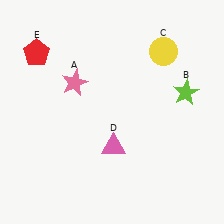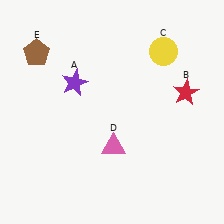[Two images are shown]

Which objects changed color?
A changed from pink to purple. B changed from lime to red. E changed from red to brown.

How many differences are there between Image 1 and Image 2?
There are 3 differences between the two images.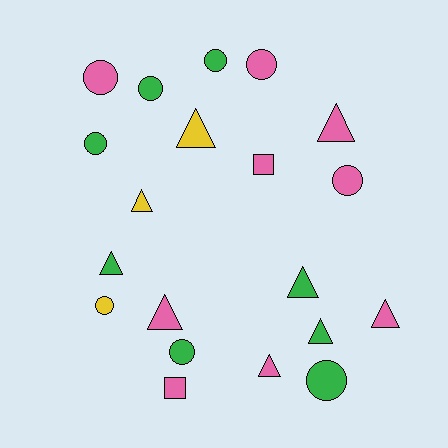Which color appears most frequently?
Pink, with 9 objects.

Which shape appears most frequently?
Circle, with 9 objects.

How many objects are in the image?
There are 20 objects.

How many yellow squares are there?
There are no yellow squares.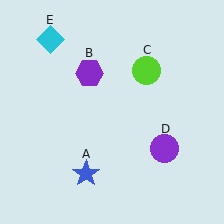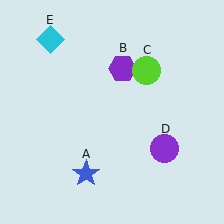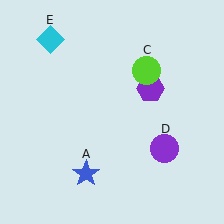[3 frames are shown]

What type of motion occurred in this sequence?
The purple hexagon (object B) rotated clockwise around the center of the scene.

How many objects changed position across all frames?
1 object changed position: purple hexagon (object B).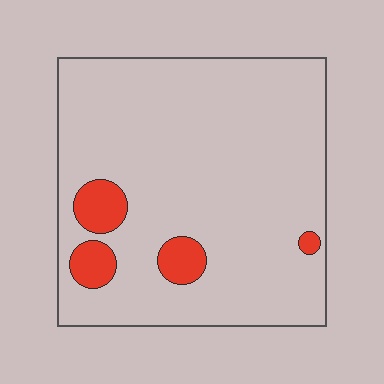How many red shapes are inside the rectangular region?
4.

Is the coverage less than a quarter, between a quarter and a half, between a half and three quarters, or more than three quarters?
Less than a quarter.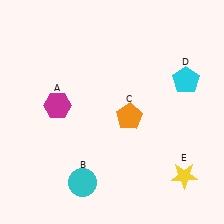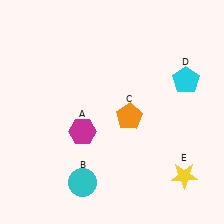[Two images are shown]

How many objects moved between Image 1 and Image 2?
1 object moved between the two images.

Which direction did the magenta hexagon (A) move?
The magenta hexagon (A) moved down.